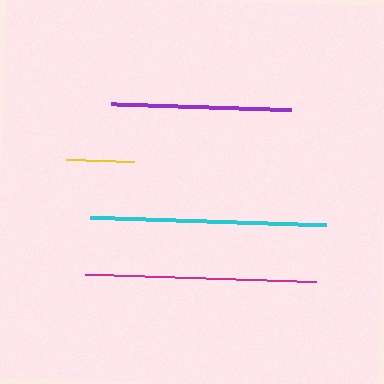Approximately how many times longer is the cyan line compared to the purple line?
The cyan line is approximately 1.3 times the length of the purple line.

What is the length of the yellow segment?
The yellow segment is approximately 68 pixels long.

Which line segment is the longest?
The cyan line is the longest at approximately 237 pixels.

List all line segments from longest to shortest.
From longest to shortest: cyan, magenta, purple, yellow.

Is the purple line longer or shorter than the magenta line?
The magenta line is longer than the purple line.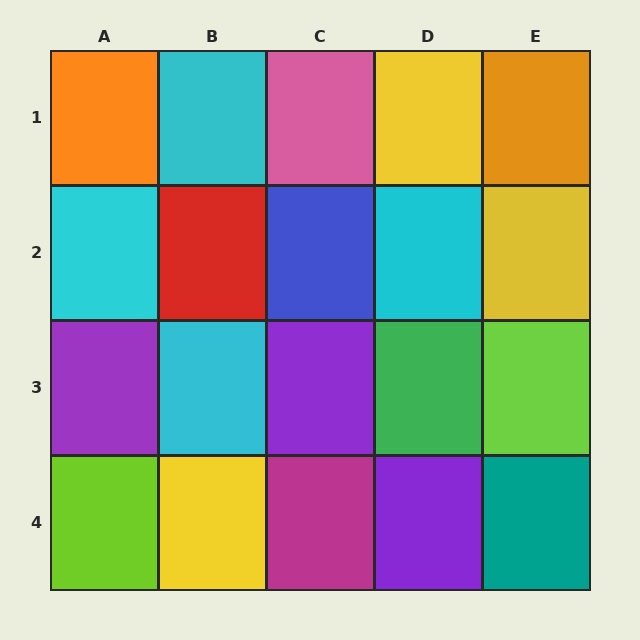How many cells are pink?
1 cell is pink.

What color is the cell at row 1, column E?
Orange.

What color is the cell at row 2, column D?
Cyan.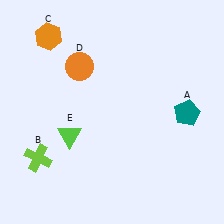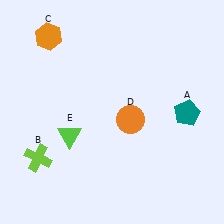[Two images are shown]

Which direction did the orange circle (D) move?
The orange circle (D) moved down.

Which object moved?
The orange circle (D) moved down.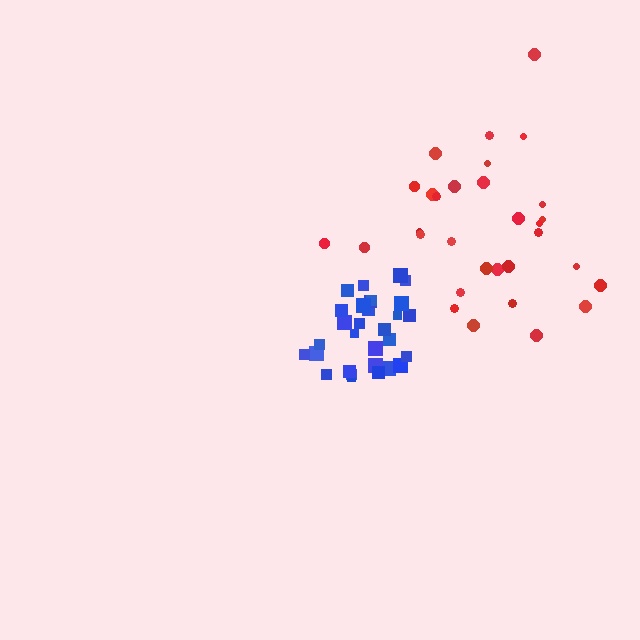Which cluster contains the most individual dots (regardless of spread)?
Red (31).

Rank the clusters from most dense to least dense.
blue, red.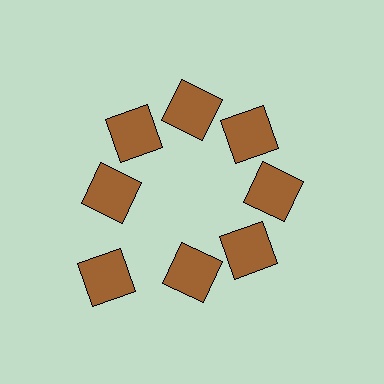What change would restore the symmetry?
The symmetry would be restored by moving it inward, back onto the ring so that all 8 squares sit at equal angles and equal distance from the center.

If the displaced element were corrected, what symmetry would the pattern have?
It would have 8-fold rotational symmetry — the pattern would map onto itself every 45 degrees.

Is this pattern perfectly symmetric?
No. The 8 brown squares are arranged in a ring, but one element near the 8 o'clock position is pushed outward from the center, breaking the 8-fold rotational symmetry.